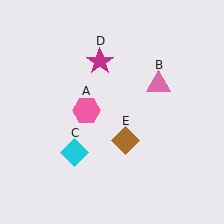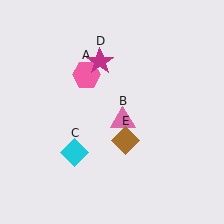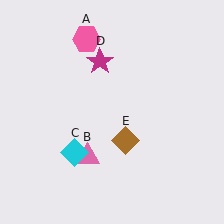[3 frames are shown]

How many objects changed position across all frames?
2 objects changed position: pink hexagon (object A), pink triangle (object B).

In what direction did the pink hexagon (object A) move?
The pink hexagon (object A) moved up.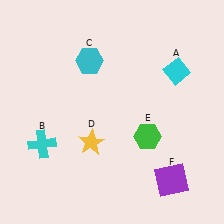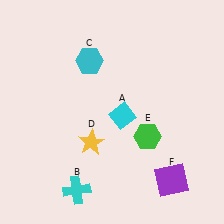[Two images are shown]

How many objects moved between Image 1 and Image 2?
2 objects moved between the two images.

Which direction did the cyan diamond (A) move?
The cyan diamond (A) moved left.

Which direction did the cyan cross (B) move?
The cyan cross (B) moved down.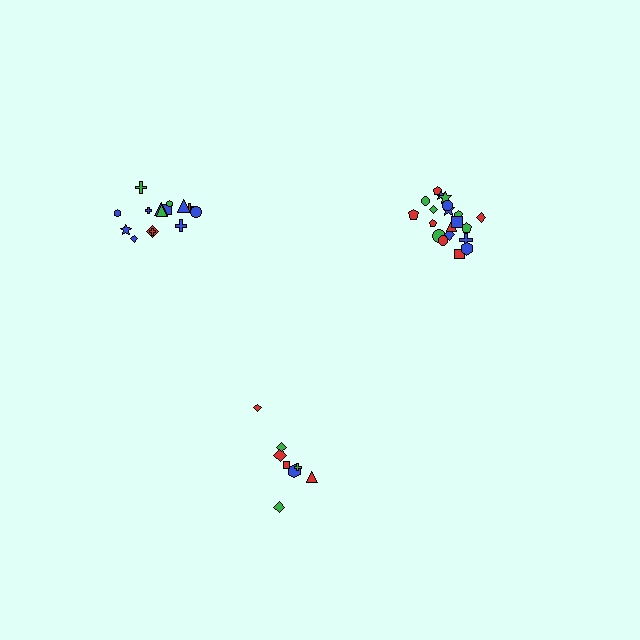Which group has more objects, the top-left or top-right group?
The top-right group.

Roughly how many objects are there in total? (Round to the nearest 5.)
Roughly 45 objects in total.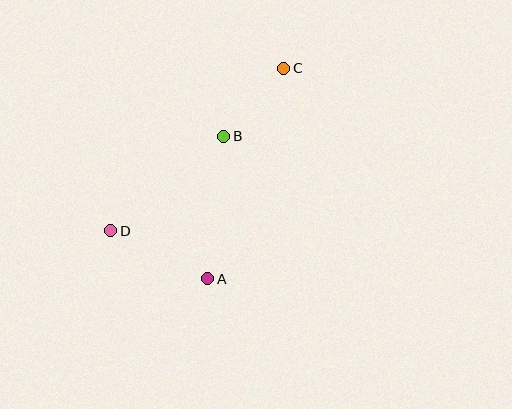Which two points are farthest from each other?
Points C and D are farthest from each other.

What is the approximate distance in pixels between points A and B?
The distance between A and B is approximately 143 pixels.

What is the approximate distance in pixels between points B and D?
The distance between B and D is approximately 147 pixels.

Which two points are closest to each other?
Points B and C are closest to each other.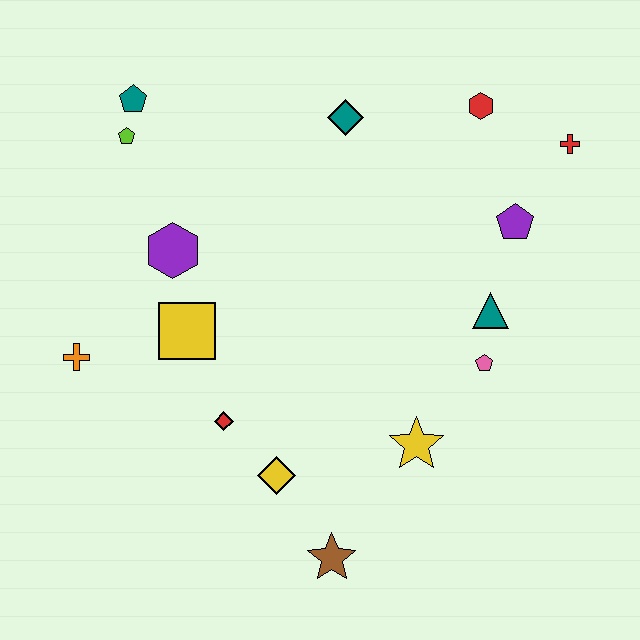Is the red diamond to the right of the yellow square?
Yes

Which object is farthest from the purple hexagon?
The red cross is farthest from the purple hexagon.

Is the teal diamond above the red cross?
Yes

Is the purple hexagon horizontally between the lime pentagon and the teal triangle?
Yes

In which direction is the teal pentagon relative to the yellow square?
The teal pentagon is above the yellow square.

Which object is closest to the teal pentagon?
The lime pentagon is closest to the teal pentagon.